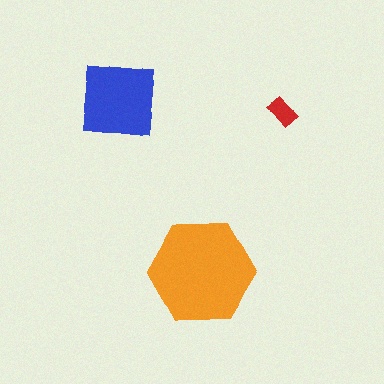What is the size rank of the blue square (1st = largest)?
2nd.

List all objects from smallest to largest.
The red rectangle, the blue square, the orange hexagon.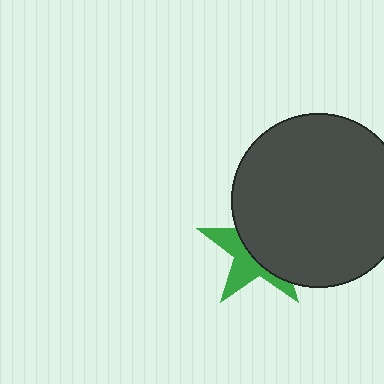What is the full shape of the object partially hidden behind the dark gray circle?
The partially hidden object is a green star.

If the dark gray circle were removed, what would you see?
You would see the complete green star.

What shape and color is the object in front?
The object in front is a dark gray circle.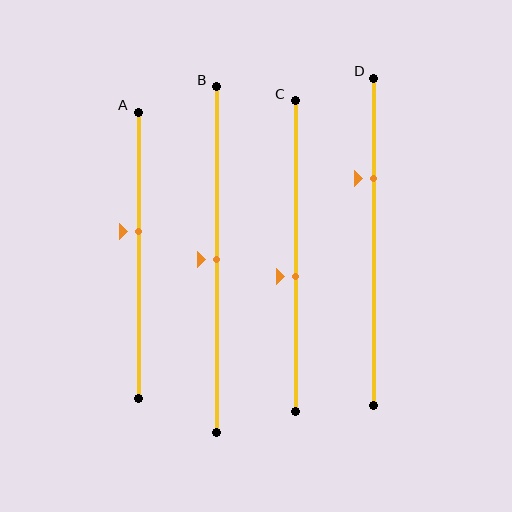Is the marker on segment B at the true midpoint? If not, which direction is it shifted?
Yes, the marker on segment B is at the true midpoint.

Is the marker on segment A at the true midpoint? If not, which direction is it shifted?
No, the marker on segment A is shifted upward by about 9% of the segment length.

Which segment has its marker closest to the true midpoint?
Segment B has its marker closest to the true midpoint.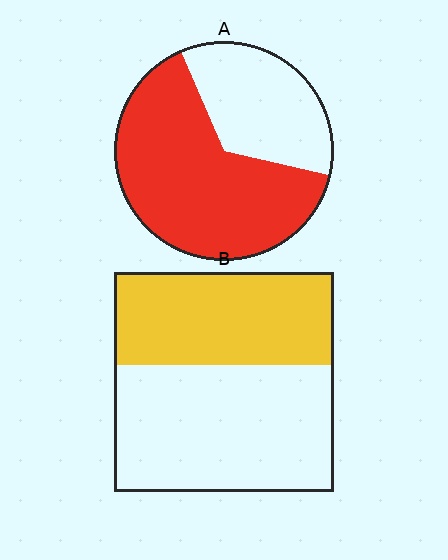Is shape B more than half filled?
No.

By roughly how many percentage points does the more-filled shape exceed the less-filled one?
By roughly 25 percentage points (A over B).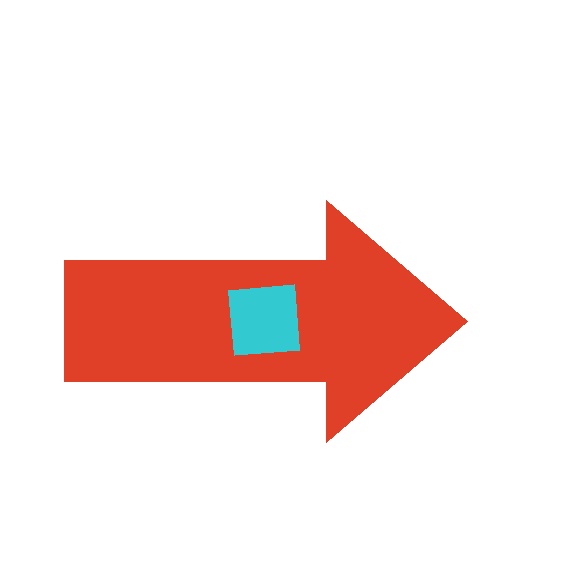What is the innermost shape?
The cyan square.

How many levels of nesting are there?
2.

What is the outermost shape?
The red arrow.